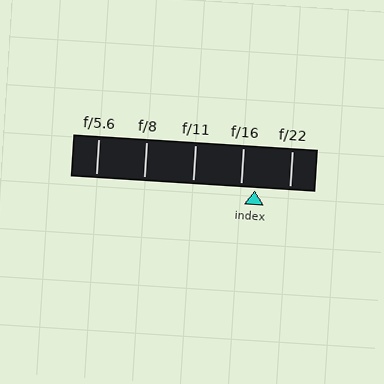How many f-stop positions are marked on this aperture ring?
There are 5 f-stop positions marked.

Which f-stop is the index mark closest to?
The index mark is closest to f/16.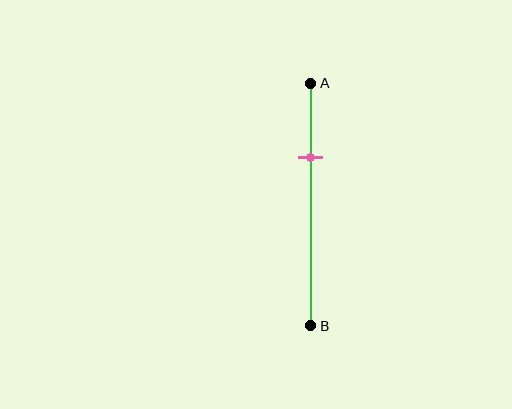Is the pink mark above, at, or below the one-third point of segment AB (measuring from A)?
The pink mark is approximately at the one-third point of segment AB.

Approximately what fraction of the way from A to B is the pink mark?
The pink mark is approximately 30% of the way from A to B.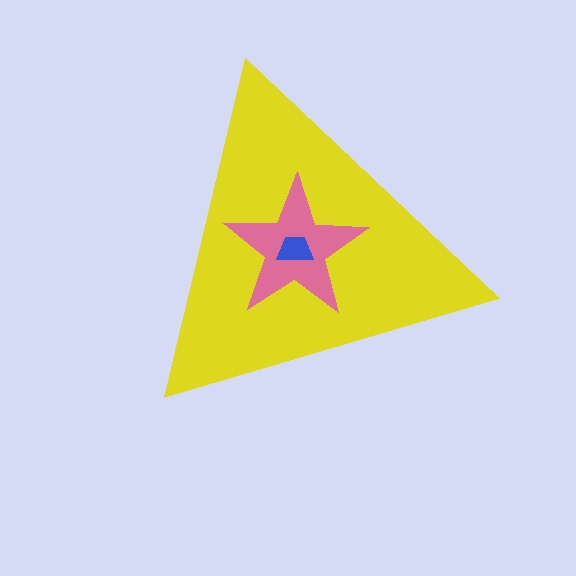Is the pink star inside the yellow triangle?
Yes.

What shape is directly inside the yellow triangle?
The pink star.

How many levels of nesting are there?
3.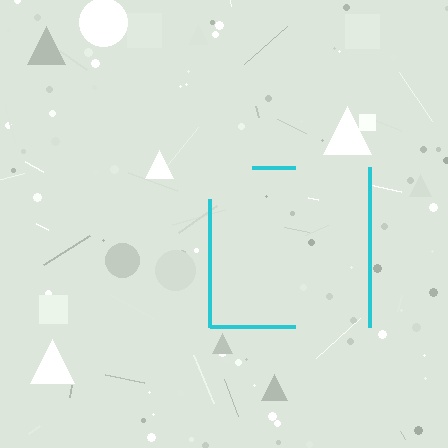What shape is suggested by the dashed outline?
The dashed outline suggests a square.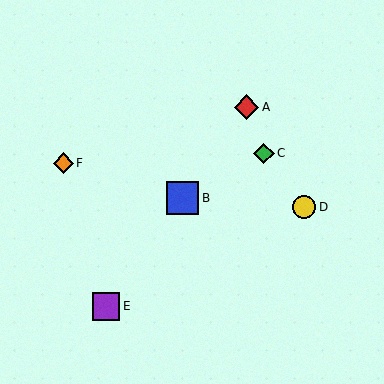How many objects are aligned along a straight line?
3 objects (A, B, E) are aligned along a straight line.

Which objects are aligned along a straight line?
Objects A, B, E are aligned along a straight line.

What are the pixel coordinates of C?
Object C is at (264, 153).